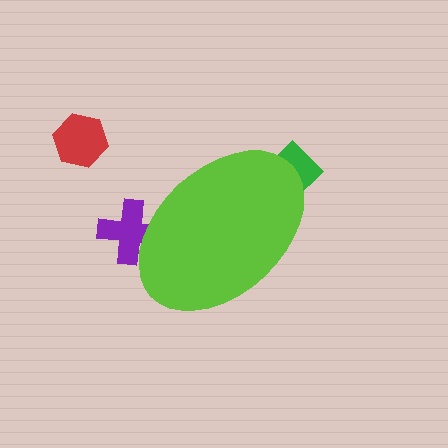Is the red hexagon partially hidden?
No, the red hexagon is fully visible.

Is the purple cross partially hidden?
Yes, the purple cross is partially hidden behind the lime ellipse.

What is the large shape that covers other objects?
A lime ellipse.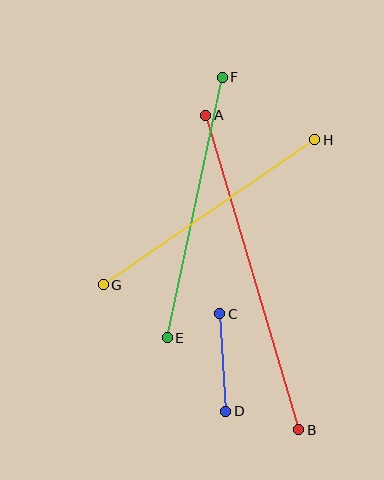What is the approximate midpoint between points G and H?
The midpoint is at approximately (209, 212) pixels.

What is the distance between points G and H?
The distance is approximately 256 pixels.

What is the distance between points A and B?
The distance is approximately 328 pixels.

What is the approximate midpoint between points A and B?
The midpoint is at approximately (252, 273) pixels.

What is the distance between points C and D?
The distance is approximately 98 pixels.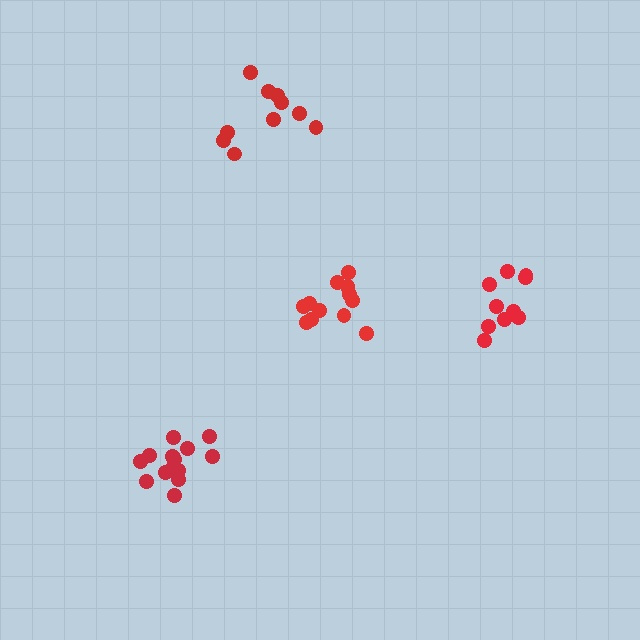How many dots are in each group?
Group 1: 15 dots, Group 2: 12 dots, Group 3: 10 dots, Group 4: 10 dots (47 total).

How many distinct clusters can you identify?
There are 4 distinct clusters.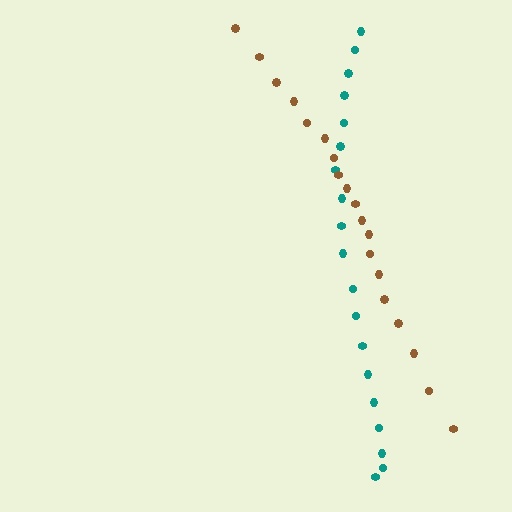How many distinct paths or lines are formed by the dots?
There are 2 distinct paths.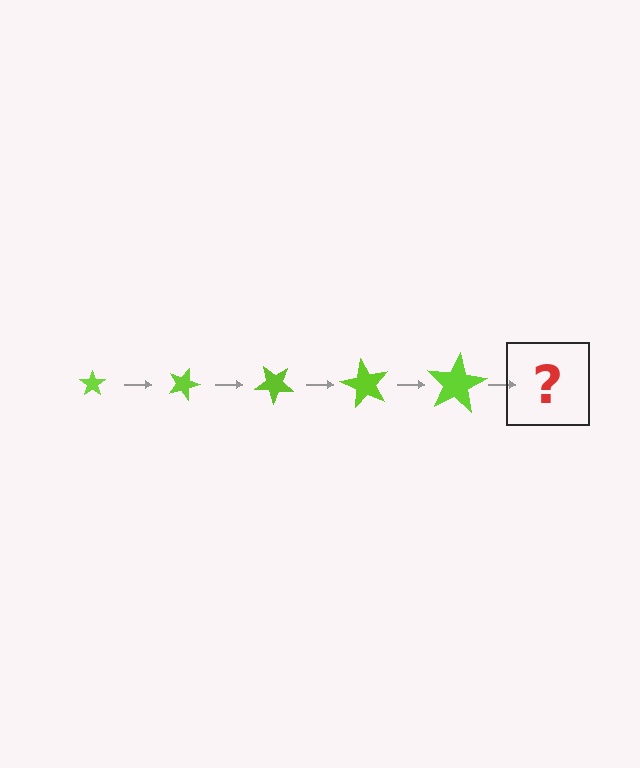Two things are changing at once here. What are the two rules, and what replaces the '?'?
The two rules are that the star grows larger each step and it rotates 20 degrees each step. The '?' should be a star, larger than the previous one and rotated 100 degrees from the start.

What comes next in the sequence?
The next element should be a star, larger than the previous one and rotated 100 degrees from the start.